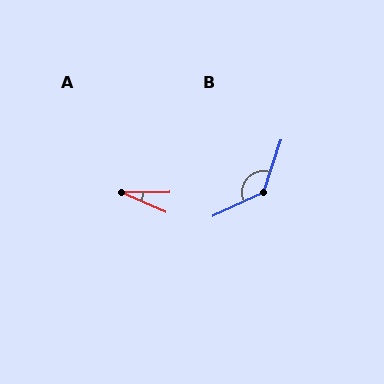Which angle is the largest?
B, at approximately 133 degrees.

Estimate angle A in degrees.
Approximately 24 degrees.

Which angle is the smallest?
A, at approximately 24 degrees.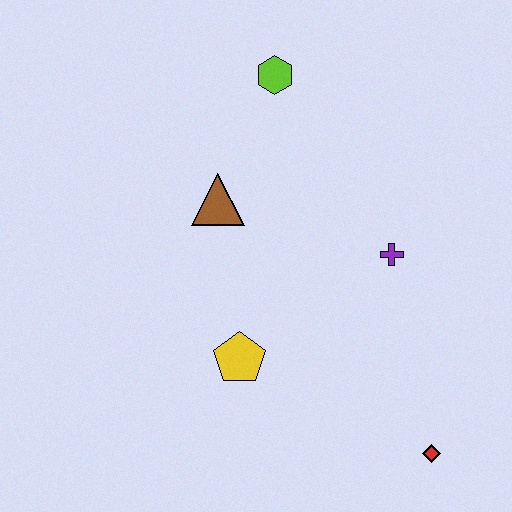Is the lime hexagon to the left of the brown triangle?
No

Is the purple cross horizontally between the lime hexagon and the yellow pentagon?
No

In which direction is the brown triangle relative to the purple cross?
The brown triangle is to the left of the purple cross.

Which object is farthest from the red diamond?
The lime hexagon is farthest from the red diamond.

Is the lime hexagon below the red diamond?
No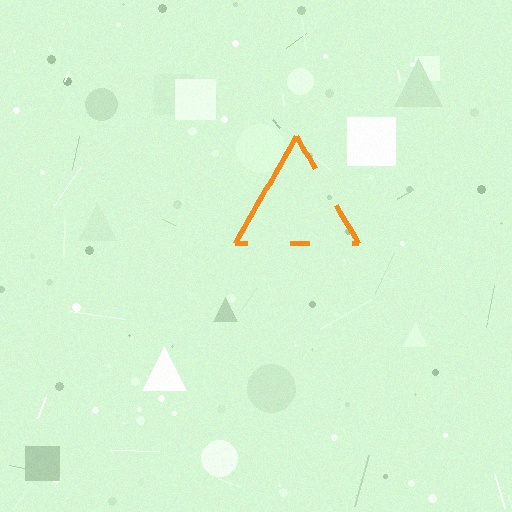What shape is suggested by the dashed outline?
The dashed outline suggests a triangle.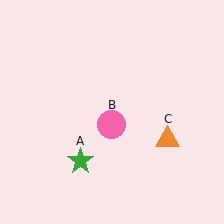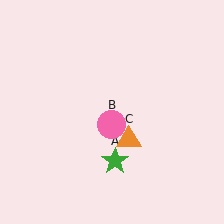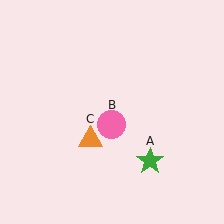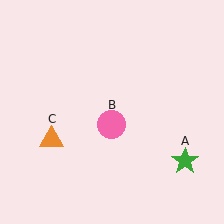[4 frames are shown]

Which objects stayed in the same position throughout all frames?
Pink circle (object B) remained stationary.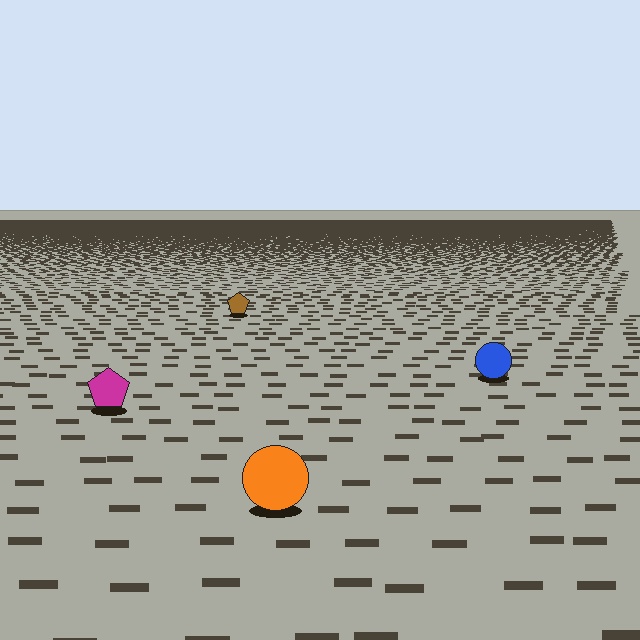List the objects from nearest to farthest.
From nearest to farthest: the orange circle, the magenta pentagon, the blue circle, the brown pentagon.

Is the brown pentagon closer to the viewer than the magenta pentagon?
No. The magenta pentagon is closer — you can tell from the texture gradient: the ground texture is coarser near it.